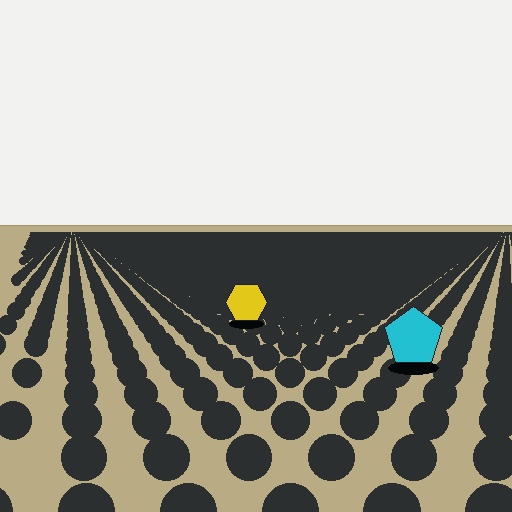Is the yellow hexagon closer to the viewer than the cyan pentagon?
No. The cyan pentagon is closer — you can tell from the texture gradient: the ground texture is coarser near it.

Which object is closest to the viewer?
The cyan pentagon is closest. The texture marks near it are larger and more spread out.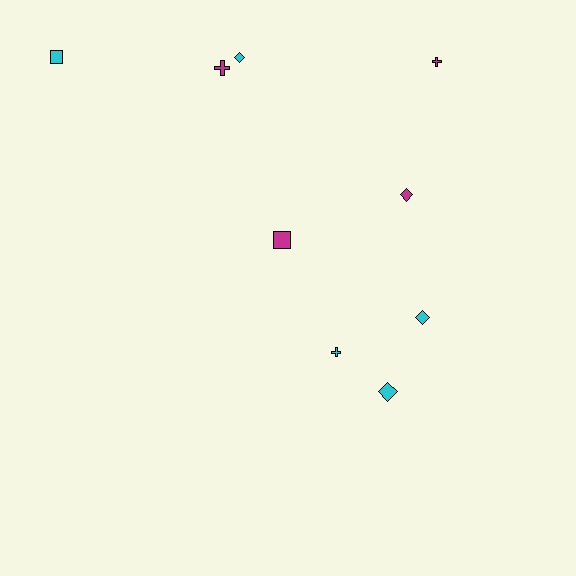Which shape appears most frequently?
Diamond, with 4 objects.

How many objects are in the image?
There are 9 objects.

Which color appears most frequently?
Cyan, with 5 objects.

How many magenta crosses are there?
There are 2 magenta crosses.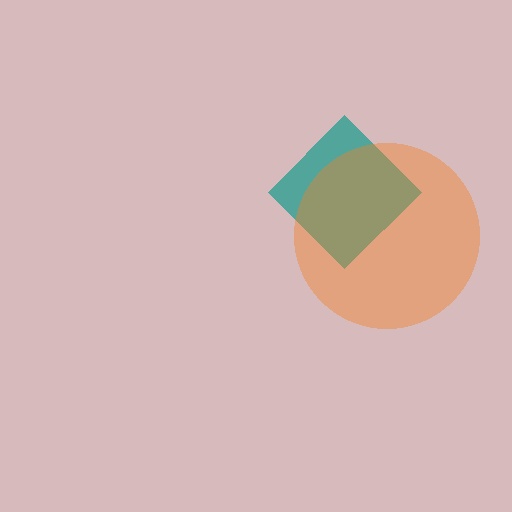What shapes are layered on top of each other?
The layered shapes are: a teal diamond, an orange circle.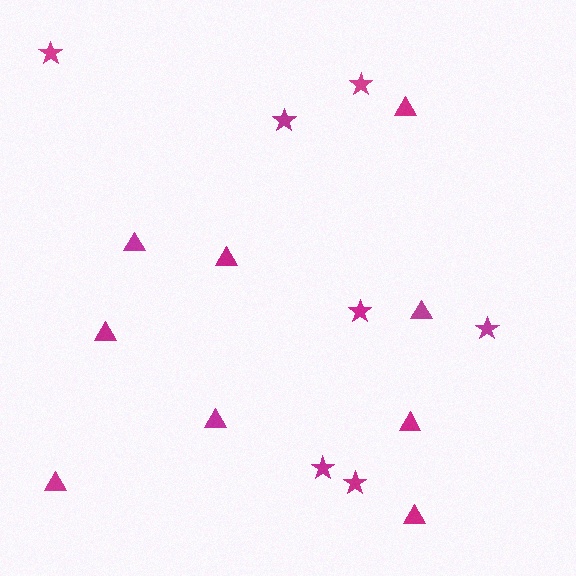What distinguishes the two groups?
There are 2 groups: one group of triangles (9) and one group of stars (7).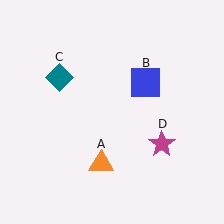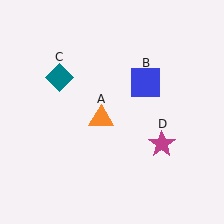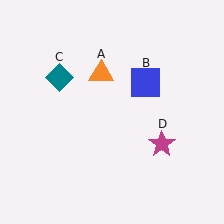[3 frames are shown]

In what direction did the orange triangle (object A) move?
The orange triangle (object A) moved up.